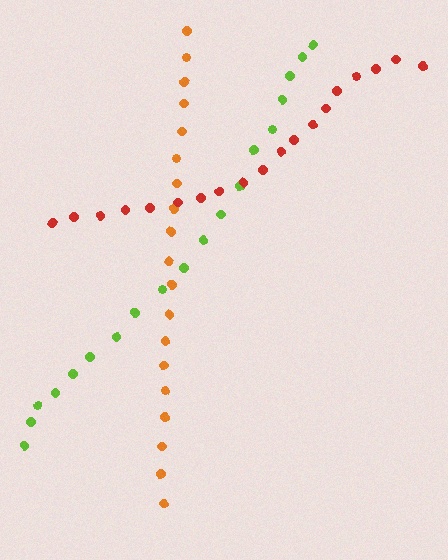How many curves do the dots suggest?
There are 3 distinct paths.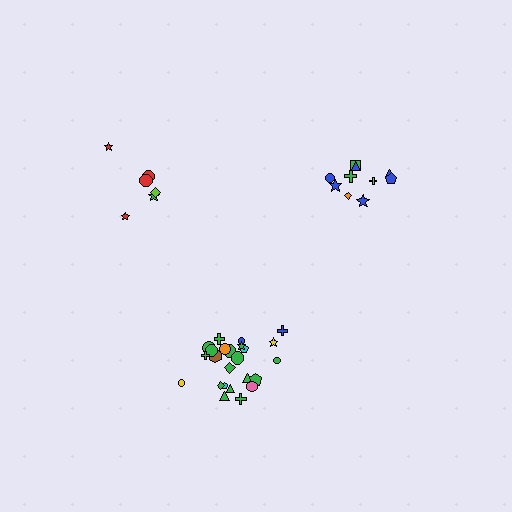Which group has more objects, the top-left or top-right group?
The top-right group.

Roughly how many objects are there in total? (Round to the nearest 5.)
Roughly 40 objects in total.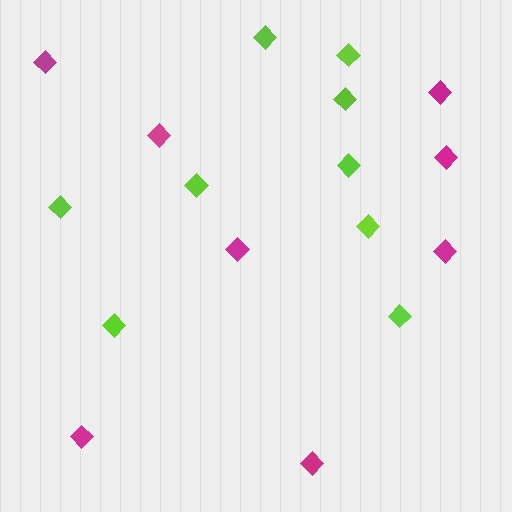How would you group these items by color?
There are 2 groups: one group of lime diamonds (9) and one group of magenta diamonds (8).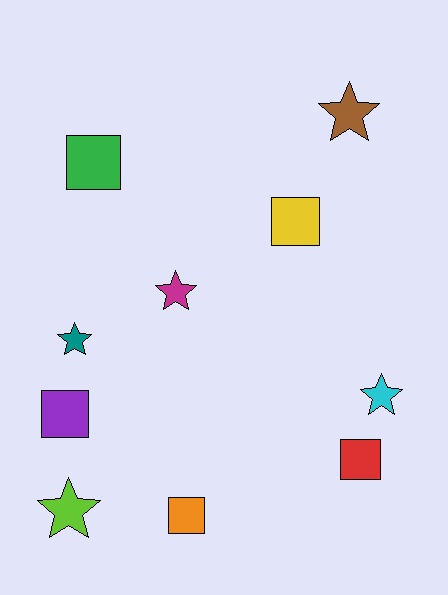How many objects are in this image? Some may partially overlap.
There are 10 objects.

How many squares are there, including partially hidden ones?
There are 5 squares.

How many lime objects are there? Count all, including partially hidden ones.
There is 1 lime object.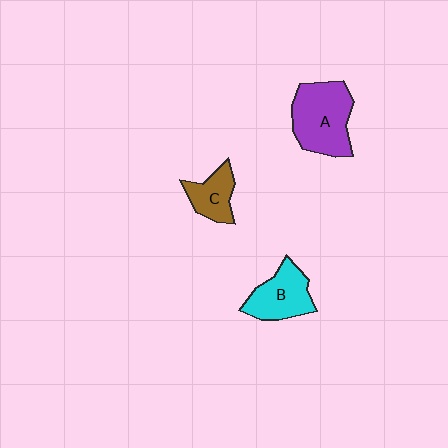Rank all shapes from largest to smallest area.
From largest to smallest: A (purple), B (cyan), C (brown).